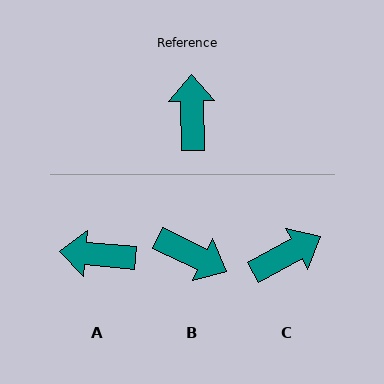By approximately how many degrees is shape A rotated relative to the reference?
Approximately 84 degrees counter-clockwise.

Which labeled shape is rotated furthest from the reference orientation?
B, about 117 degrees away.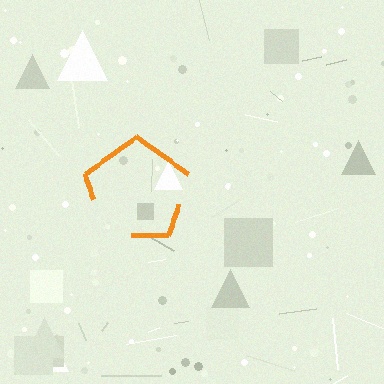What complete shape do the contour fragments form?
The contour fragments form a pentagon.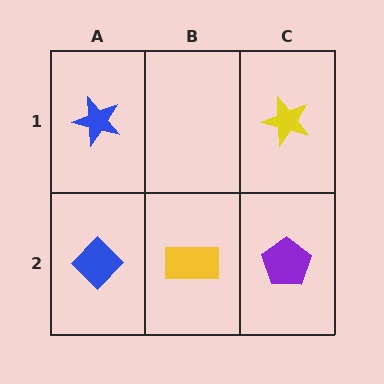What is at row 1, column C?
A yellow star.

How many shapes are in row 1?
2 shapes.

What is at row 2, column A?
A blue diamond.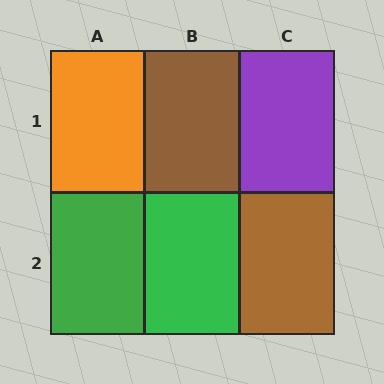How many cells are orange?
1 cell is orange.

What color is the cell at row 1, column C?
Purple.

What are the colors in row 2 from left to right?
Green, green, brown.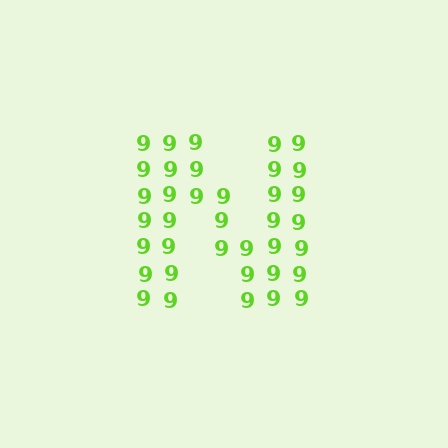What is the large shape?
The large shape is the letter N.